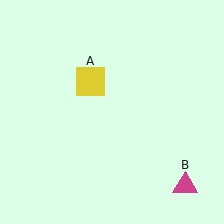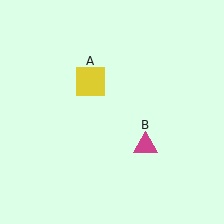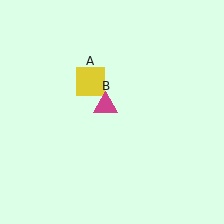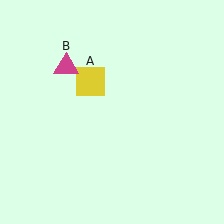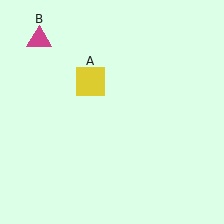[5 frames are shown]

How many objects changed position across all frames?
1 object changed position: magenta triangle (object B).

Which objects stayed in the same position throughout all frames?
Yellow square (object A) remained stationary.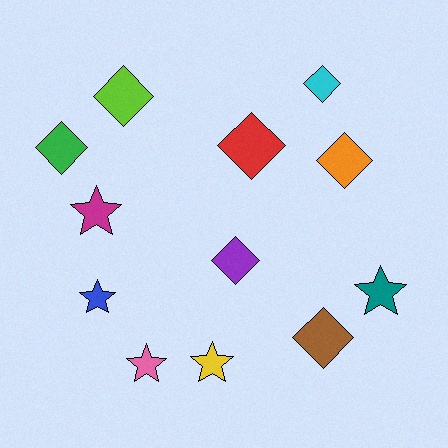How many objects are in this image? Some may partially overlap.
There are 12 objects.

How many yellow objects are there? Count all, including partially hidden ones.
There is 1 yellow object.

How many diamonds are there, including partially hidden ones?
There are 7 diamonds.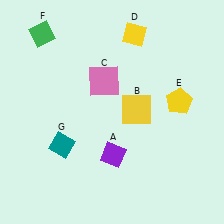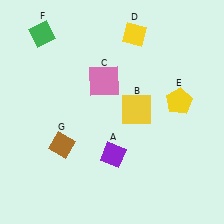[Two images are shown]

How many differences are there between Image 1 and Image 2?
There is 1 difference between the two images.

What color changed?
The diamond (G) changed from teal in Image 1 to brown in Image 2.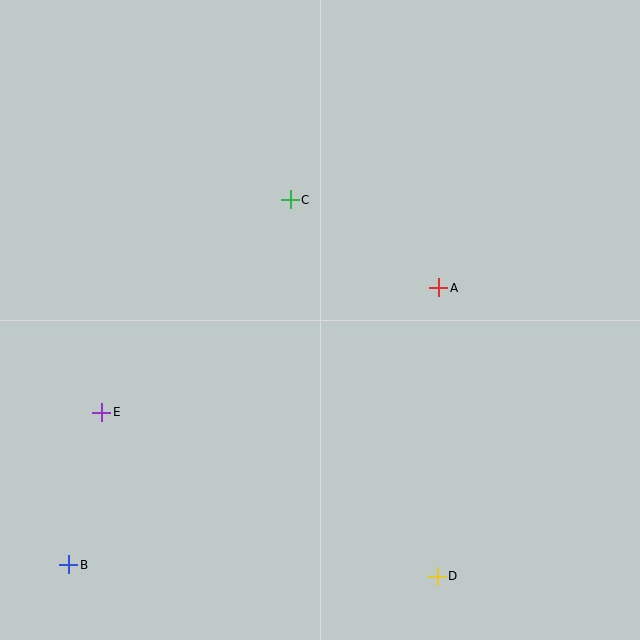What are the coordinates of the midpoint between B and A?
The midpoint between B and A is at (254, 426).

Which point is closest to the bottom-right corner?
Point D is closest to the bottom-right corner.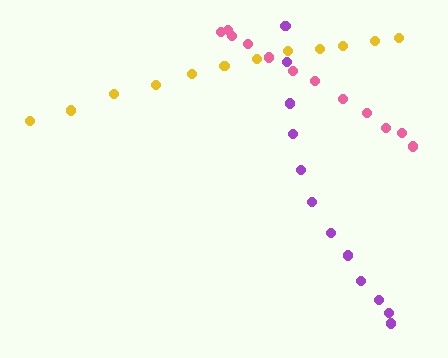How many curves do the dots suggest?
There are 3 distinct paths.